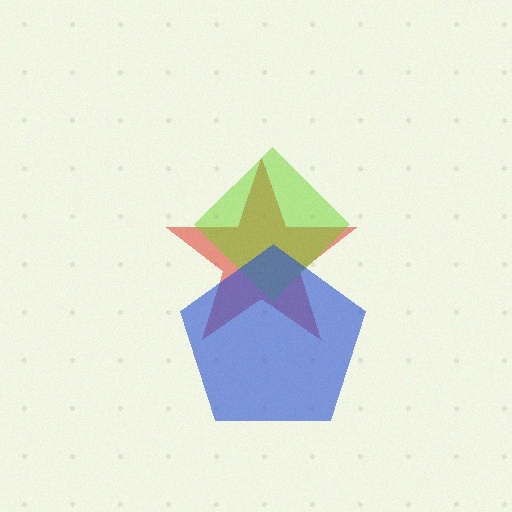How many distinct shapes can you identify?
There are 3 distinct shapes: a red star, a lime diamond, a blue pentagon.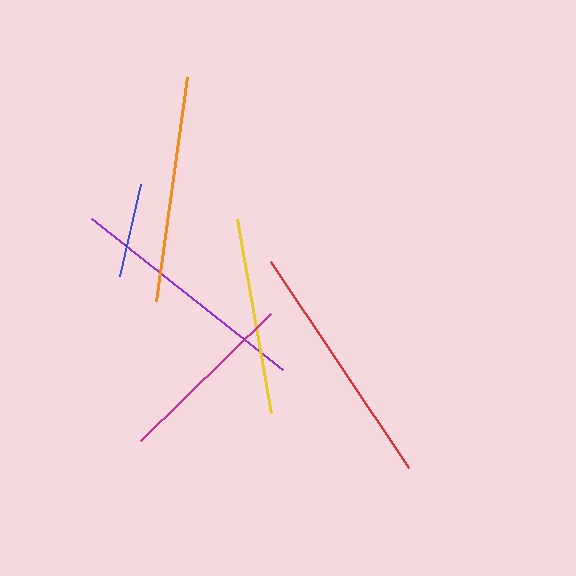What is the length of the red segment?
The red segment is approximately 248 pixels long.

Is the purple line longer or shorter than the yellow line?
The purple line is longer than the yellow line.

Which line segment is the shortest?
The blue line is the shortest at approximately 95 pixels.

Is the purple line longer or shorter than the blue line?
The purple line is longer than the blue line.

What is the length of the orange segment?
The orange segment is approximately 226 pixels long.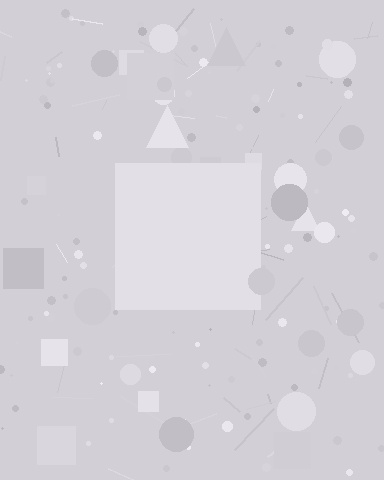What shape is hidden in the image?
A square is hidden in the image.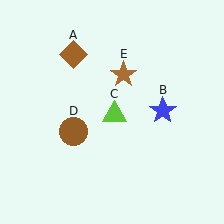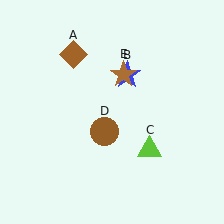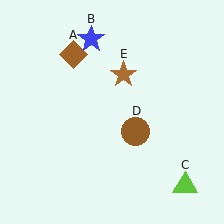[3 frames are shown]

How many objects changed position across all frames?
3 objects changed position: blue star (object B), lime triangle (object C), brown circle (object D).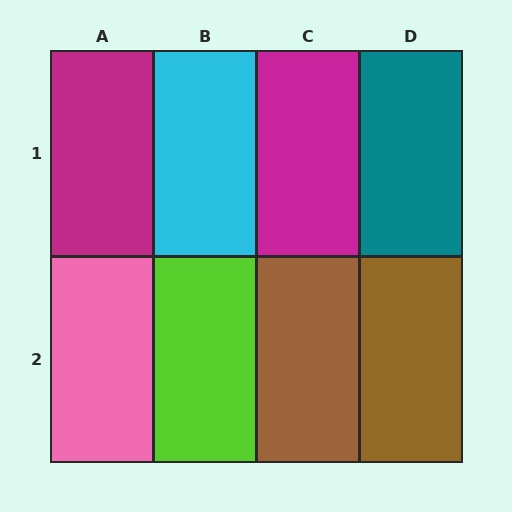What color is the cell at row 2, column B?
Lime.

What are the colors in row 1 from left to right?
Magenta, cyan, magenta, teal.